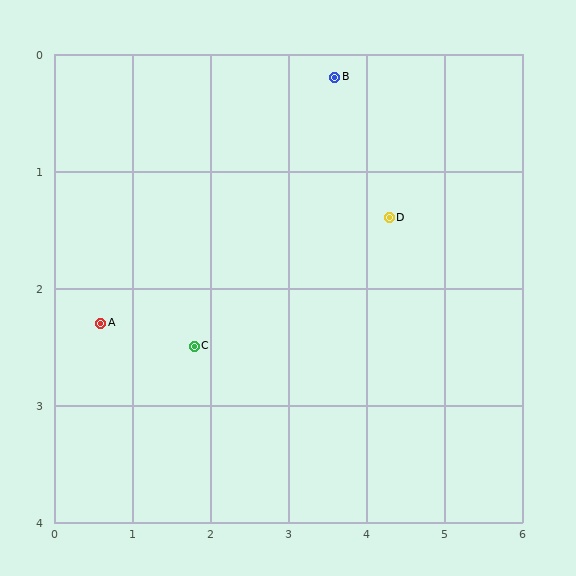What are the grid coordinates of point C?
Point C is at approximately (1.8, 2.5).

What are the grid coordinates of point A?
Point A is at approximately (0.6, 2.3).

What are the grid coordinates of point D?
Point D is at approximately (4.3, 1.4).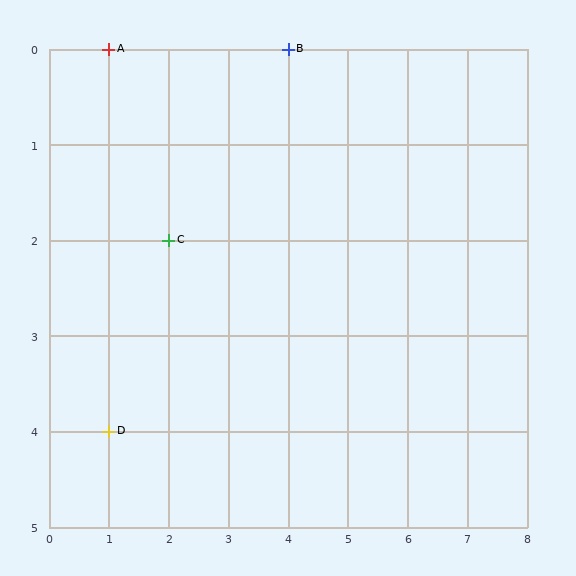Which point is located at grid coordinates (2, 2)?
Point C is at (2, 2).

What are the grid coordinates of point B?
Point B is at grid coordinates (4, 0).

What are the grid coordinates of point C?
Point C is at grid coordinates (2, 2).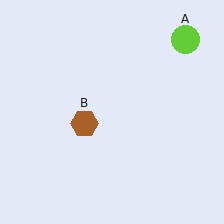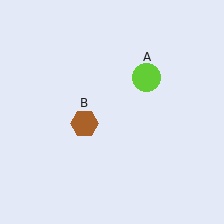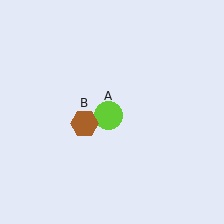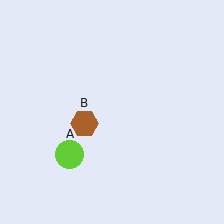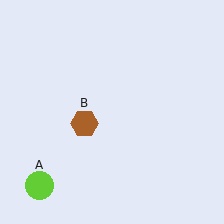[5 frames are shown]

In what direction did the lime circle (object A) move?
The lime circle (object A) moved down and to the left.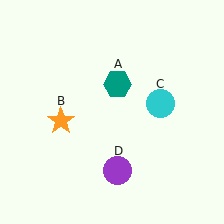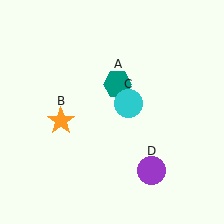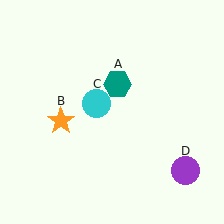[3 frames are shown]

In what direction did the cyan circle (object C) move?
The cyan circle (object C) moved left.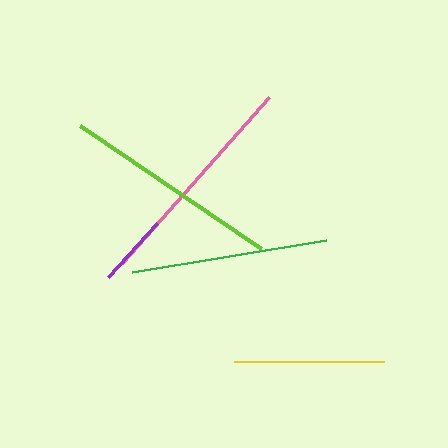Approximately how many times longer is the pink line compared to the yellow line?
The pink line is approximately 1.5 times the length of the yellow line.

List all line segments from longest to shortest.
From longest to shortest: pink, lime, green, yellow, purple.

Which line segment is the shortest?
The purple line is the shortest at approximately 73 pixels.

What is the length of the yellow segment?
The yellow segment is approximately 151 pixels long.